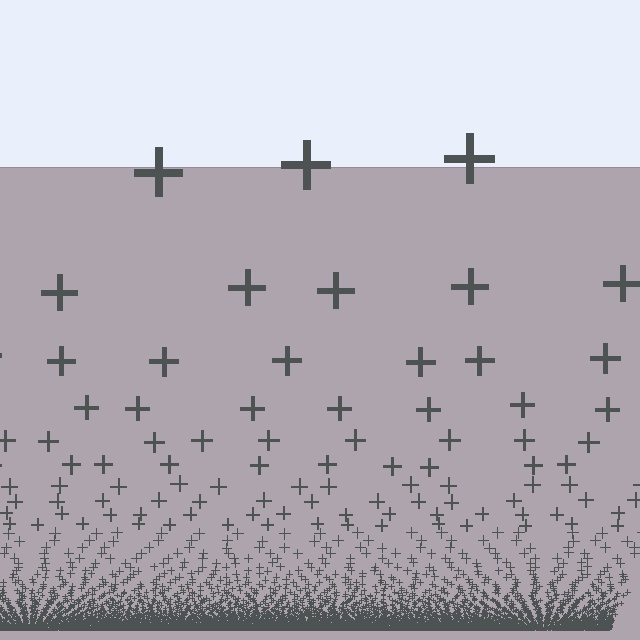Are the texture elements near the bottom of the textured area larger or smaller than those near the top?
Smaller. The gradient is inverted — elements near the bottom are smaller and denser.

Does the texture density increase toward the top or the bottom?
Density increases toward the bottom.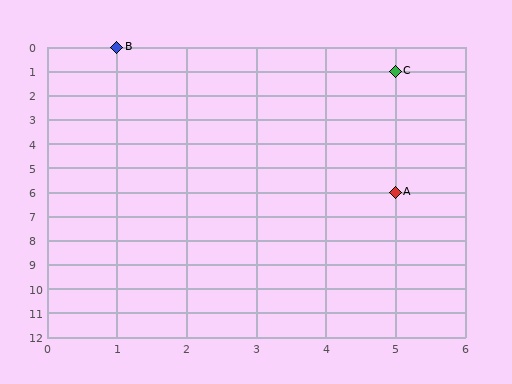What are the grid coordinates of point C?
Point C is at grid coordinates (5, 1).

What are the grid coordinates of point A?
Point A is at grid coordinates (5, 6).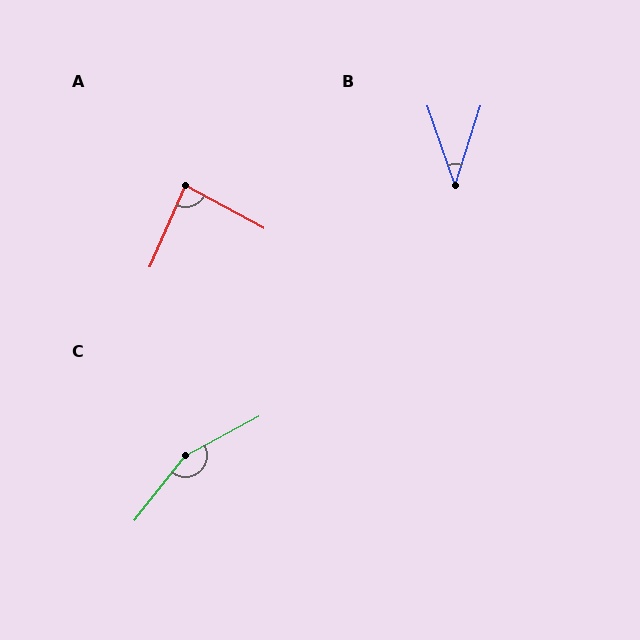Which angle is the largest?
C, at approximately 156 degrees.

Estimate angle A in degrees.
Approximately 85 degrees.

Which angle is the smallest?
B, at approximately 37 degrees.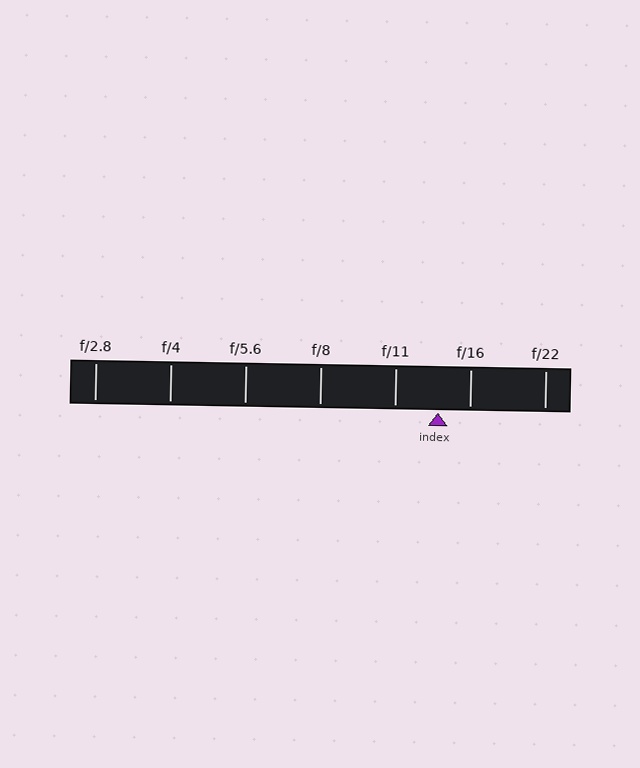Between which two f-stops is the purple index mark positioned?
The index mark is between f/11 and f/16.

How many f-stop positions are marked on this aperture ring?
There are 7 f-stop positions marked.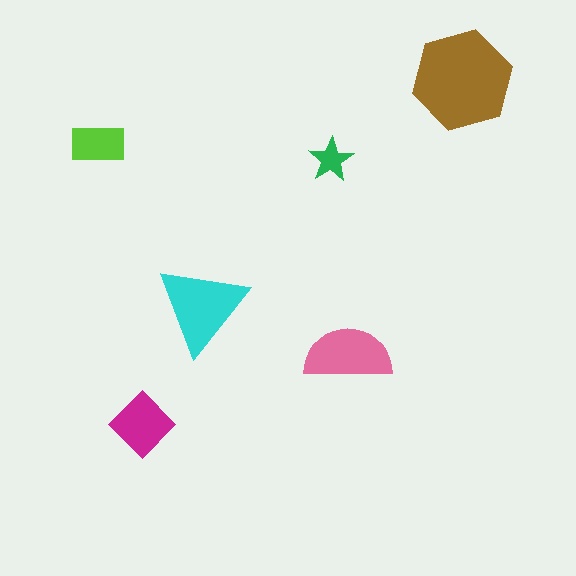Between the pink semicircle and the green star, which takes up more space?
The pink semicircle.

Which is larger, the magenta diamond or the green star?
The magenta diamond.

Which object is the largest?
The brown hexagon.